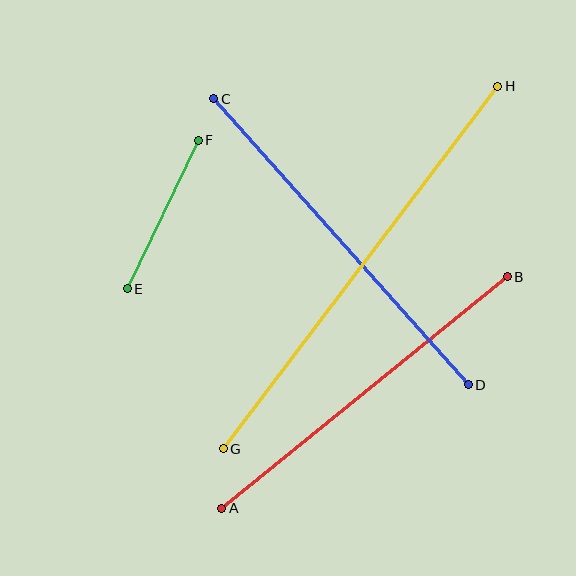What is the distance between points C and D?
The distance is approximately 383 pixels.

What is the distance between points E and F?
The distance is approximately 165 pixels.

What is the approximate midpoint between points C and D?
The midpoint is at approximately (341, 242) pixels.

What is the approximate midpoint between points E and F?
The midpoint is at approximately (163, 214) pixels.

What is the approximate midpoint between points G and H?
The midpoint is at approximately (361, 267) pixels.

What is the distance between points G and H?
The distance is approximately 454 pixels.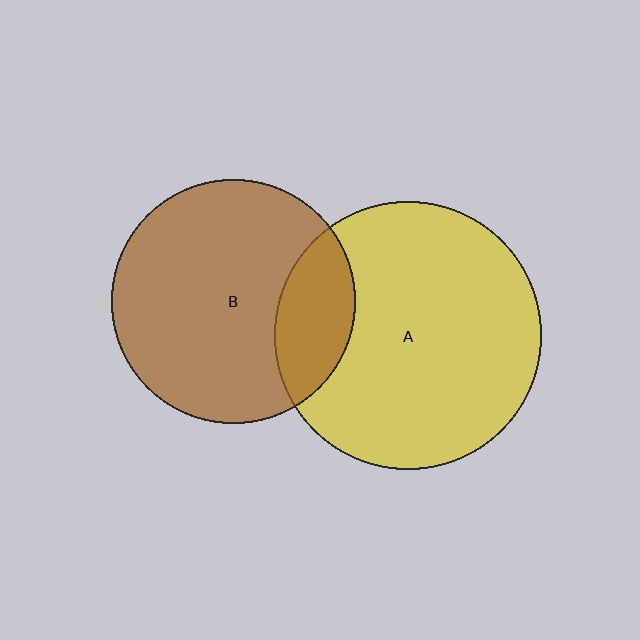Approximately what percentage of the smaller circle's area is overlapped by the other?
Approximately 20%.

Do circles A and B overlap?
Yes.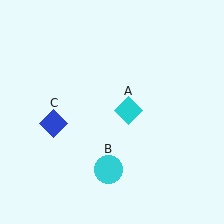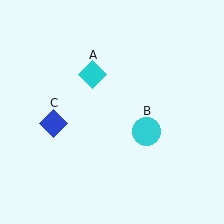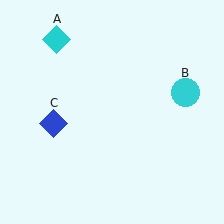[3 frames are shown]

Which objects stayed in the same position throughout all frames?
Blue diamond (object C) remained stationary.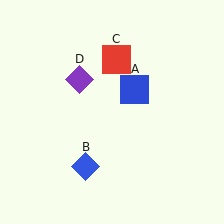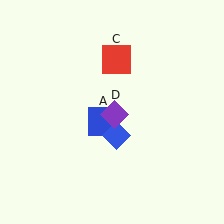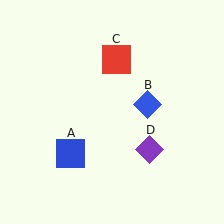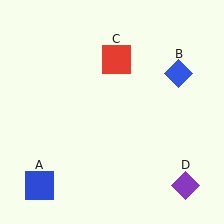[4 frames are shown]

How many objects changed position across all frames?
3 objects changed position: blue square (object A), blue diamond (object B), purple diamond (object D).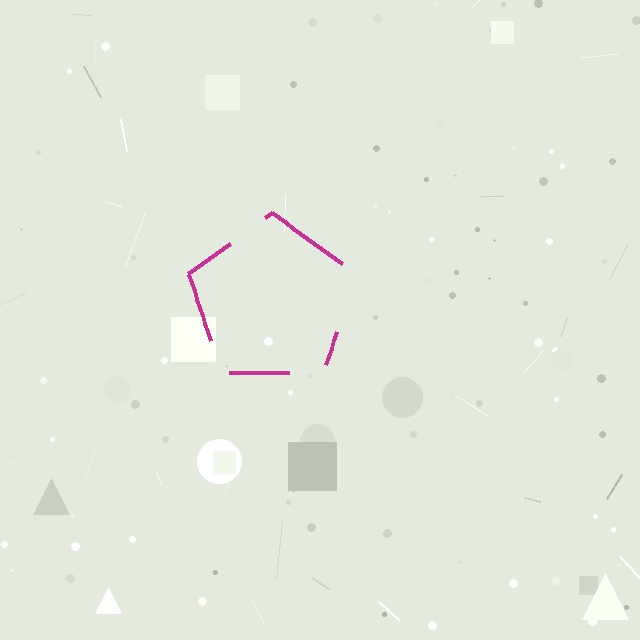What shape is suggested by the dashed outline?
The dashed outline suggests a pentagon.